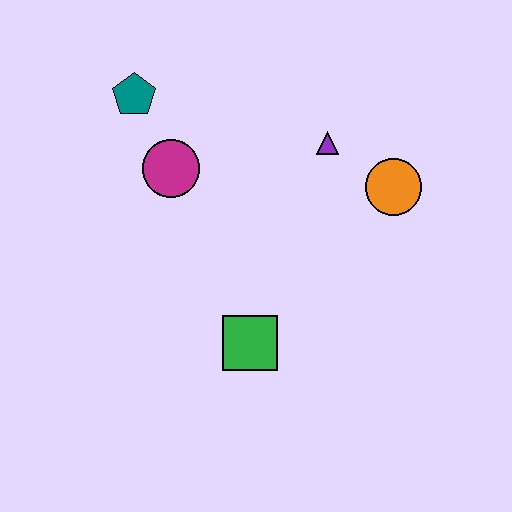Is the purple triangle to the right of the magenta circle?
Yes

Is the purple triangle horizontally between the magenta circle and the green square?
No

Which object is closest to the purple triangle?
The orange circle is closest to the purple triangle.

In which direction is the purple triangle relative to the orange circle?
The purple triangle is to the left of the orange circle.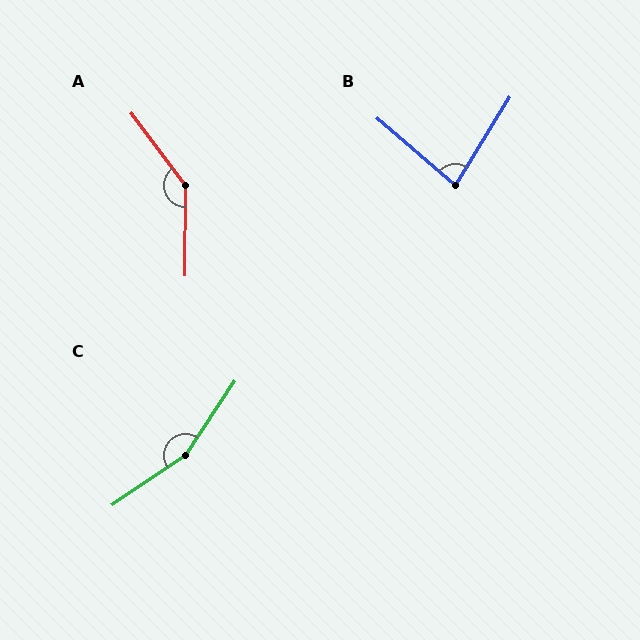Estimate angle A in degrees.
Approximately 143 degrees.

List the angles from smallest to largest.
B (81°), A (143°), C (158°).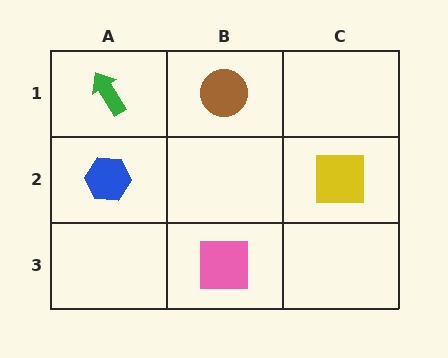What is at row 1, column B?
A brown circle.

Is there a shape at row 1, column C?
No, that cell is empty.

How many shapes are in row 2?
2 shapes.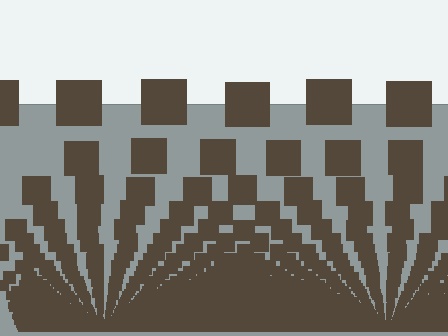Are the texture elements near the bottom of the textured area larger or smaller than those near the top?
Smaller. The gradient is inverted — elements near the bottom are smaller and denser.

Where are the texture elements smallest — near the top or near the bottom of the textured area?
Near the bottom.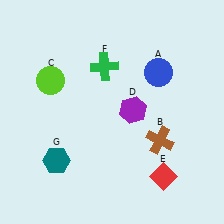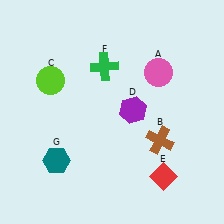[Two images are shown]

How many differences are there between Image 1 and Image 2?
There is 1 difference between the two images.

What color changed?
The circle (A) changed from blue in Image 1 to pink in Image 2.